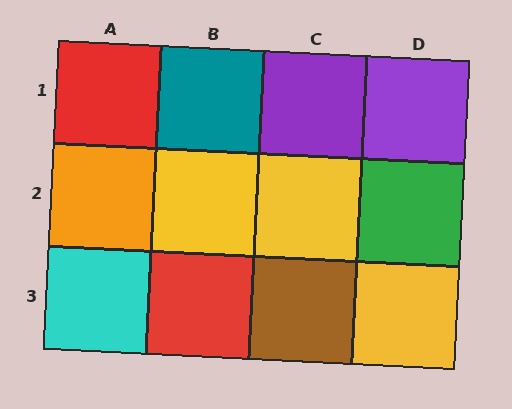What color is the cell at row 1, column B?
Teal.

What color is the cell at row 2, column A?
Orange.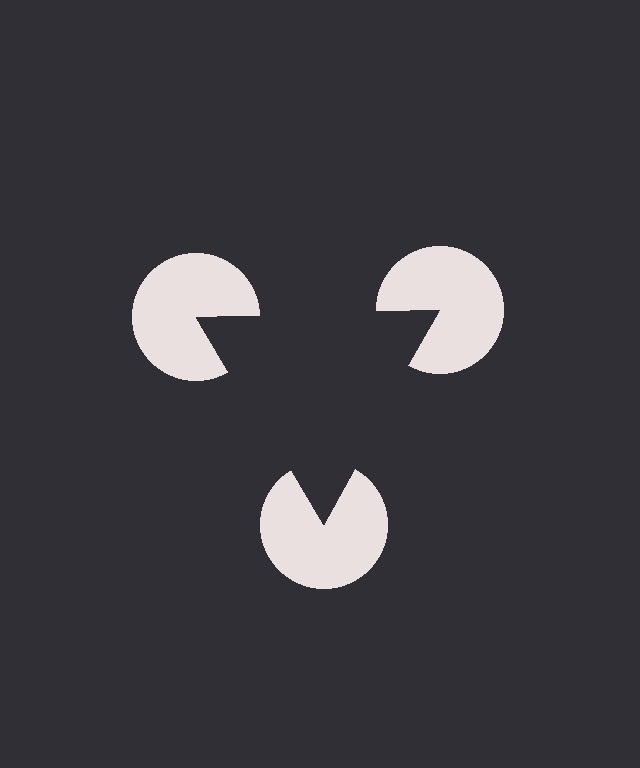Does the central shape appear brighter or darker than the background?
It typically appears slightly darker than the background, even though no actual brightness change is drawn.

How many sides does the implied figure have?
3 sides.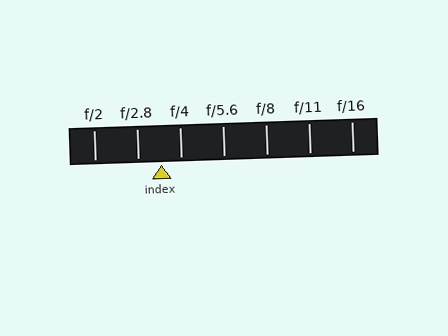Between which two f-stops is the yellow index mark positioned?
The index mark is between f/2.8 and f/4.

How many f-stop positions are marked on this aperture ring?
There are 7 f-stop positions marked.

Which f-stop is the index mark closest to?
The index mark is closest to f/4.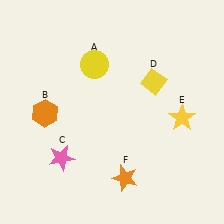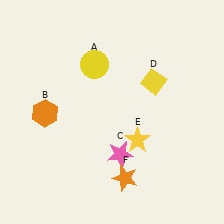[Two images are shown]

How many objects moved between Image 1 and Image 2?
2 objects moved between the two images.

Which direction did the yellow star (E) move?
The yellow star (E) moved left.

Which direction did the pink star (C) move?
The pink star (C) moved right.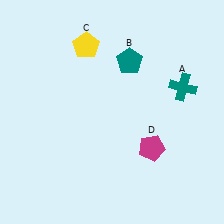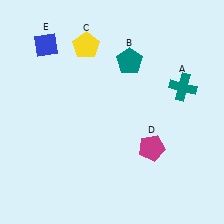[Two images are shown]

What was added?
A blue diamond (E) was added in Image 2.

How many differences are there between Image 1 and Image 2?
There is 1 difference between the two images.